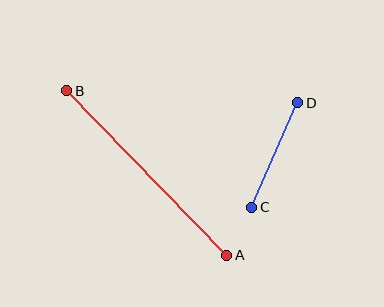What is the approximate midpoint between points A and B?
The midpoint is at approximately (147, 173) pixels.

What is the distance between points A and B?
The distance is approximately 229 pixels.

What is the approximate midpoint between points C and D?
The midpoint is at approximately (275, 155) pixels.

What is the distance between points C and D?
The distance is approximately 114 pixels.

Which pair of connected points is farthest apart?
Points A and B are farthest apart.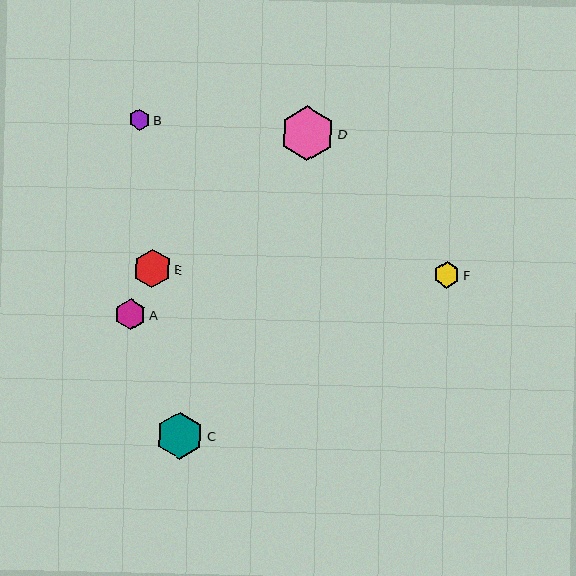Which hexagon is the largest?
Hexagon D is the largest with a size of approximately 54 pixels.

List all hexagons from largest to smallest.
From largest to smallest: D, C, E, A, F, B.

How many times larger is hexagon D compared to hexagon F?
Hexagon D is approximately 2.1 times the size of hexagon F.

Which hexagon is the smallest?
Hexagon B is the smallest with a size of approximately 21 pixels.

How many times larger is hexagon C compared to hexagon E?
Hexagon C is approximately 1.2 times the size of hexagon E.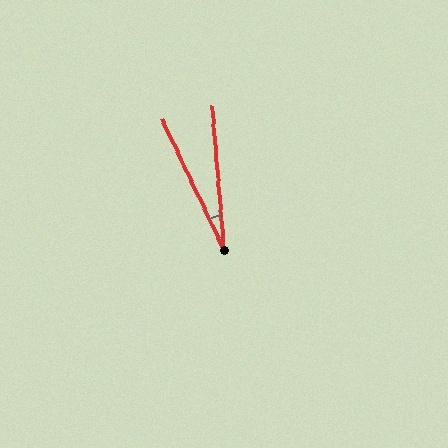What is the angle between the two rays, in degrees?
Approximately 21 degrees.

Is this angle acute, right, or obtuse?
It is acute.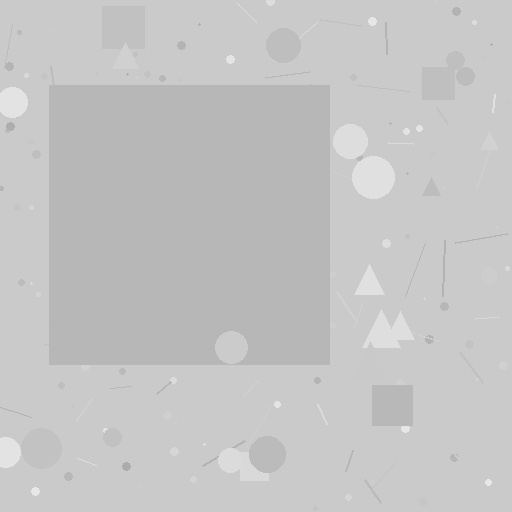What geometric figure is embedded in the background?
A square is embedded in the background.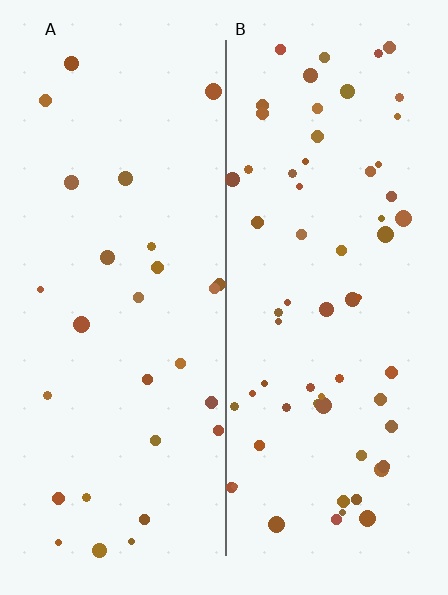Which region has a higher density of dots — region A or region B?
B (the right).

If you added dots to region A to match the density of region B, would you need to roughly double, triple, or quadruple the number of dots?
Approximately double.